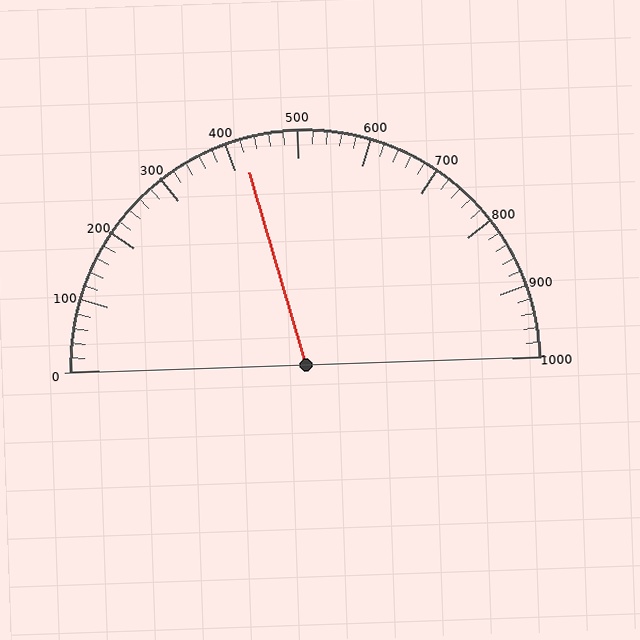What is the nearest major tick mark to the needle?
The nearest major tick mark is 400.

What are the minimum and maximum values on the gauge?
The gauge ranges from 0 to 1000.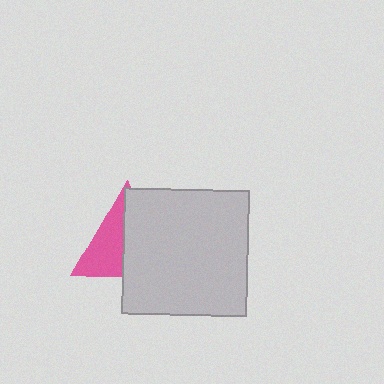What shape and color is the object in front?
The object in front is a light gray square.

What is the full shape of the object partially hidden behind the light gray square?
The partially hidden object is a pink triangle.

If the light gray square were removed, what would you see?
You would see the complete pink triangle.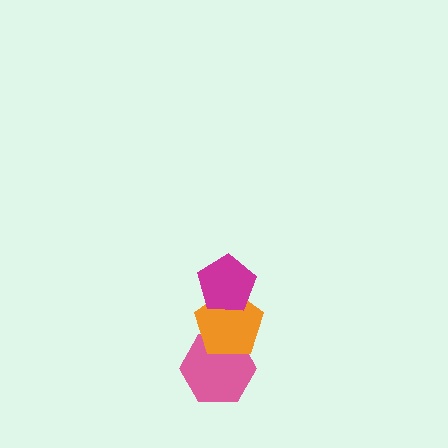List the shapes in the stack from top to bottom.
From top to bottom: the magenta pentagon, the orange pentagon, the pink hexagon.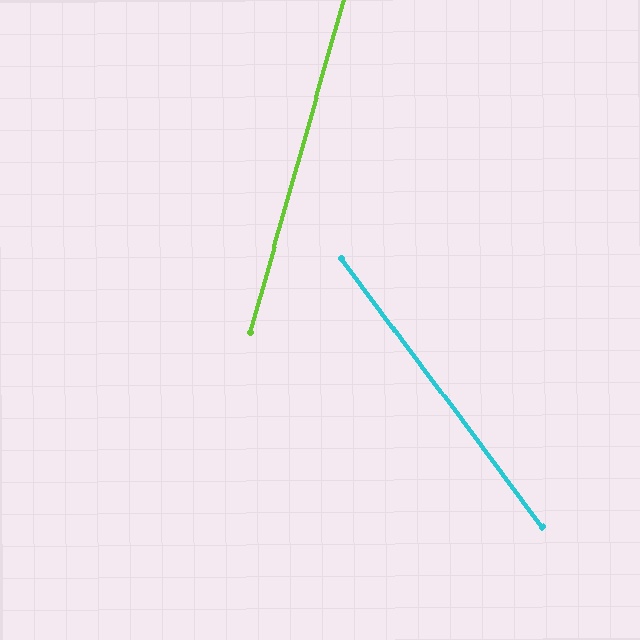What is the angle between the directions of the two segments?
Approximately 53 degrees.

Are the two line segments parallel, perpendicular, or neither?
Neither parallel nor perpendicular — they differ by about 53°.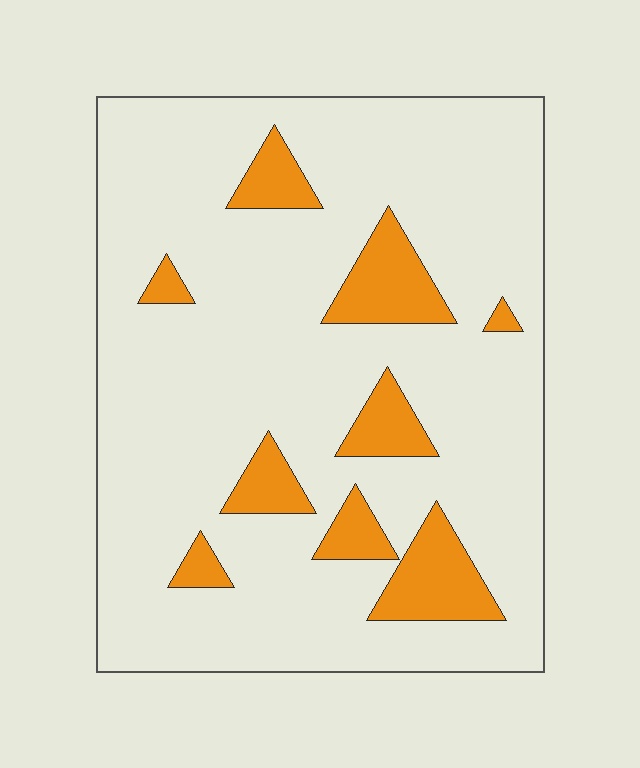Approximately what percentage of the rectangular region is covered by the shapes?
Approximately 15%.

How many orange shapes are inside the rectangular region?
9.